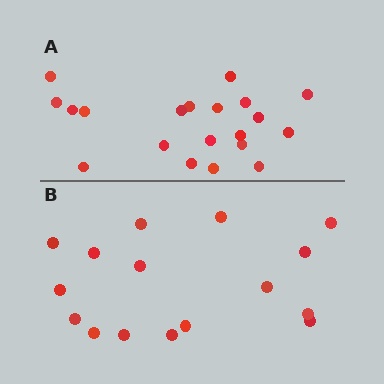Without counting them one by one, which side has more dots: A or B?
Region A (the top region) has more dots.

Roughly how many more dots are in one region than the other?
Region A has about 4 more dots than region B.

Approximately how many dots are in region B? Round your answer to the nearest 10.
About 20 dots. (The exact count is 16, which rounds to 20.)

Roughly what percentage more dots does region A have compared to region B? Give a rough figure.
About 25% more.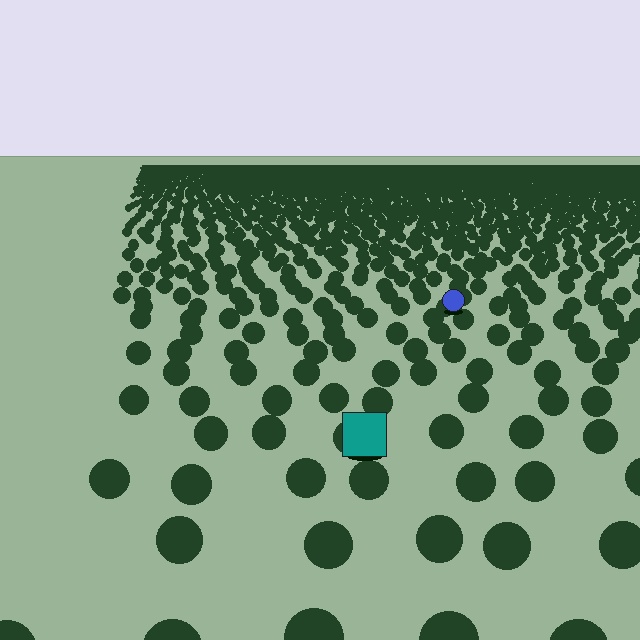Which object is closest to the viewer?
The teal square is closest. The texture marks near it are larger and more spread out.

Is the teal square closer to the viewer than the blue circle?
Yes. The teal square is closer — you can tell from the texture gradient: the ground texture is coarser near it.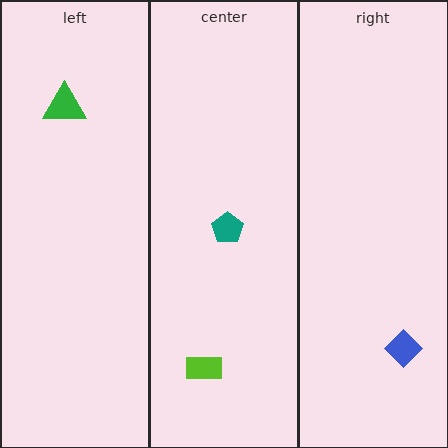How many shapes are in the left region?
1.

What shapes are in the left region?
The green triangle.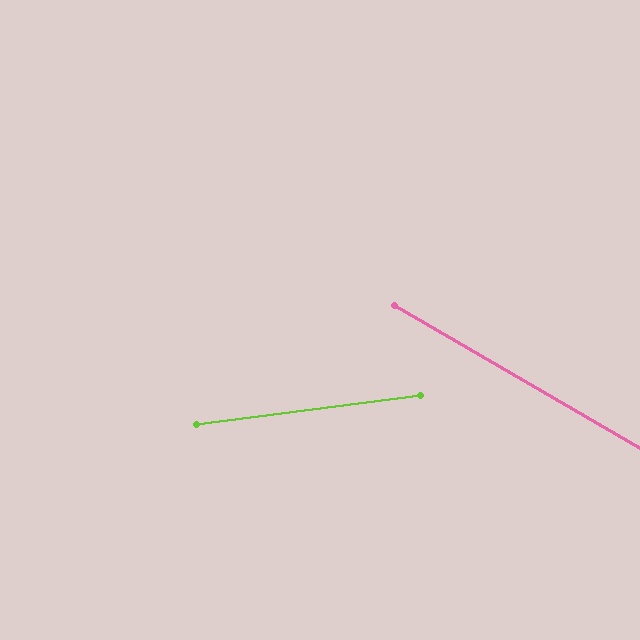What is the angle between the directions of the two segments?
Approximately 37 degrees.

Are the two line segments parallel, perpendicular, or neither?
Neither parallel nor perpendicular — they differ by about 37°.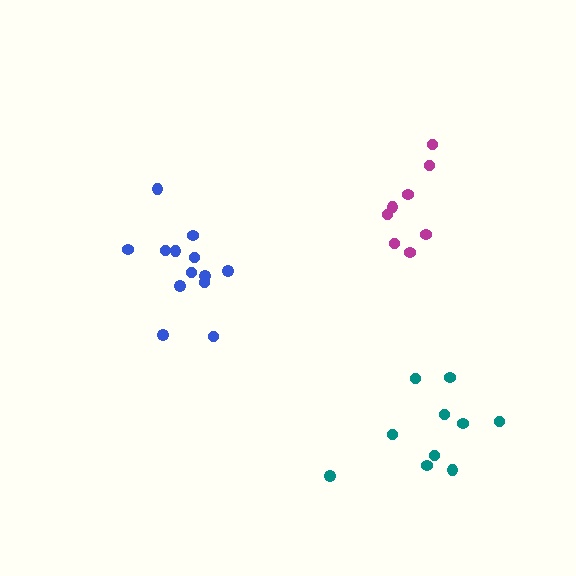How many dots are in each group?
Group 1: 8 dots, Group 2: 13 dots, Group 3: 10 dots (31 total).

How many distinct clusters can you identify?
There are 3 distinct clusters.